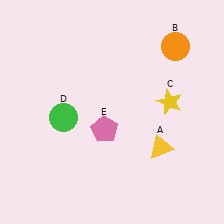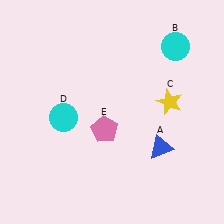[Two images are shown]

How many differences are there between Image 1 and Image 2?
There are 3 differences between the two images.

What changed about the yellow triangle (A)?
In Image 1, A is yellow. In Image 2, it changed to blue.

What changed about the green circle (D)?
In Image 1, D is green. In Image 2, it changed to cyan.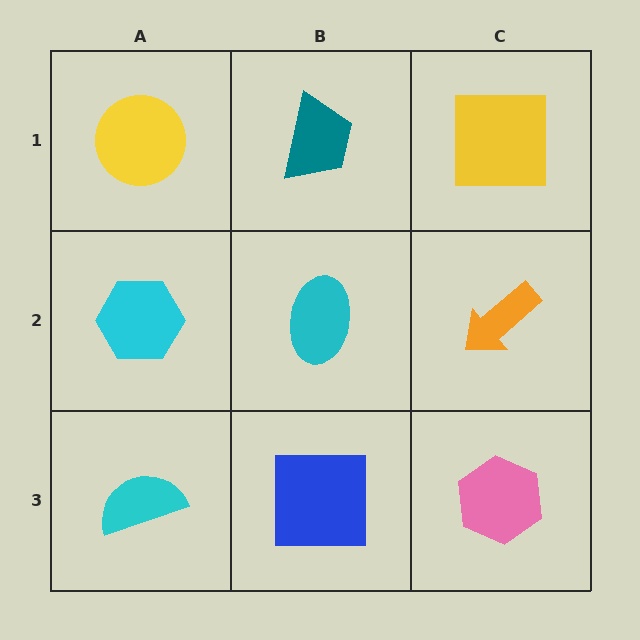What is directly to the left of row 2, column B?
A cyan hexagon.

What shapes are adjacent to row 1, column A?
A cyan hexagon (row 2, column A), a teal trapezoid (row 1, column B).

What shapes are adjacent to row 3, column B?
A cyan ellipse (row 2, column B), a cyan semicircle (row 3, column A), a pink hexagon (row 3, column C).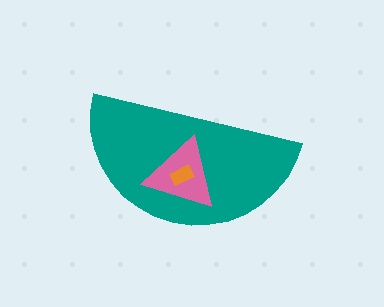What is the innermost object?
The orange rectangle.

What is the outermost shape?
The teal semicircle.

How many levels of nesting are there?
3.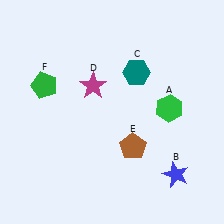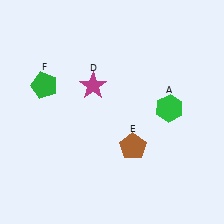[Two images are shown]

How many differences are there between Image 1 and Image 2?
There are 2 differences between the two images.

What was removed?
The teal hexagon (C), the blue star (B) were removed in Image 2.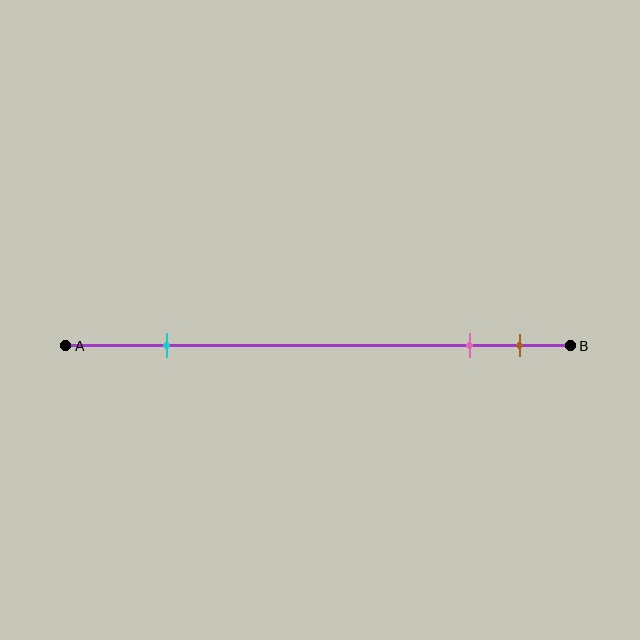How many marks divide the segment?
There are 3 marks dividing the segment.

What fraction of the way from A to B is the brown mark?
The brown mark is approximately 90% (0.9) of the way from A to B.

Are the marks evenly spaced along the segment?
No, the marks are not evenly spaced.